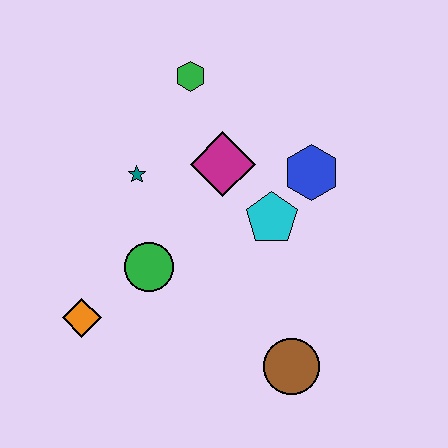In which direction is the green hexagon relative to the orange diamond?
The green hexagon is above the orange diamond.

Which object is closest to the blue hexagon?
The cyan pentagon is closest to the blue hexagon.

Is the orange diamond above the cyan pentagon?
No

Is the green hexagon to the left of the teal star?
No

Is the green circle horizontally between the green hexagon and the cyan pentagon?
No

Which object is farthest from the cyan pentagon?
The orange diamond is farthest from the cyan pentagon.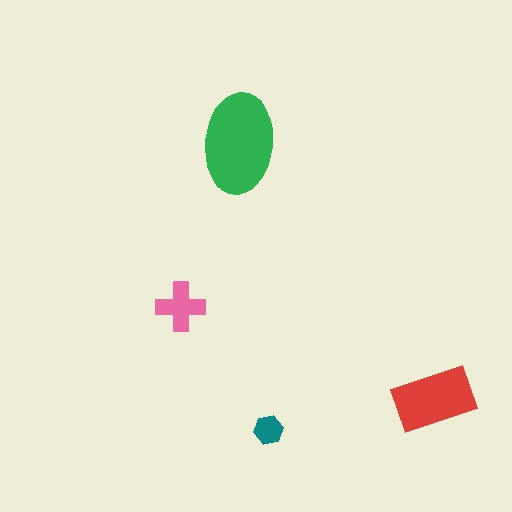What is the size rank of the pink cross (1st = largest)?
3rd.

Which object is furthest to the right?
The red rectangle is rightmost.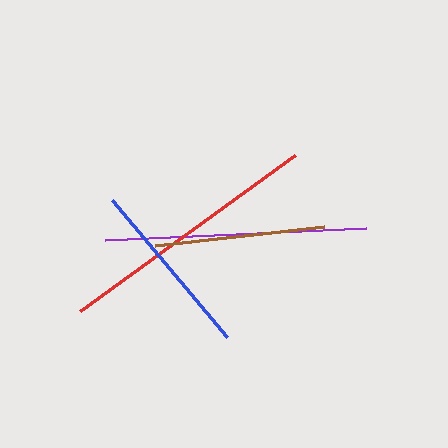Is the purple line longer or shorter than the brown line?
The purple line is longer than the brown line.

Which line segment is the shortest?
The brown line is the shortest at approximately 170 pixels.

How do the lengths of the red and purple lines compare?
The red and purple lines are approximately the same length.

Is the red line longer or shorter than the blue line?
The red line is longer than the blue line.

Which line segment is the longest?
The red line is the longest at approximately 266 pixels.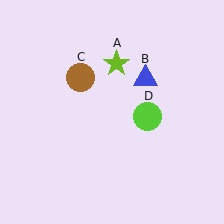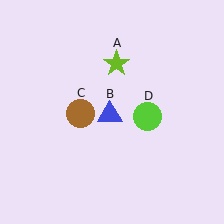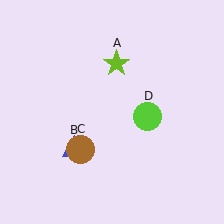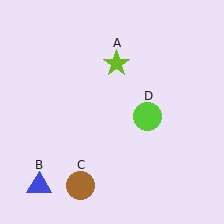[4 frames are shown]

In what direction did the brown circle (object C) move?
The brown circle (object C) moved down.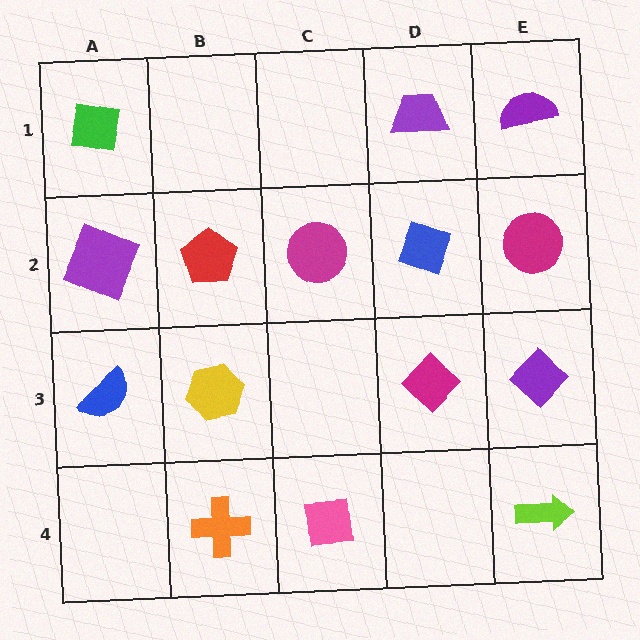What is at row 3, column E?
A purple diamond.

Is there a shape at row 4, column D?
No, that cell is empty.